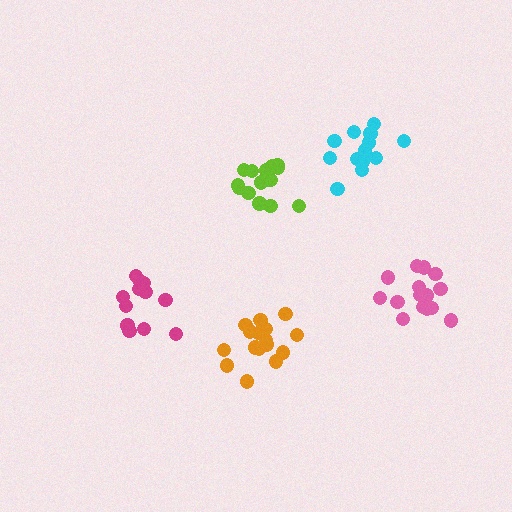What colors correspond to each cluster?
The clusters are colored: pink, lime, cyan, orange, magenta.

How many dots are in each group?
Group 1: 15 dots, Group 2: 16 dots, Group 3: 13 dots, Group 4: 16 dots, Group 5: 12 dots (72 total).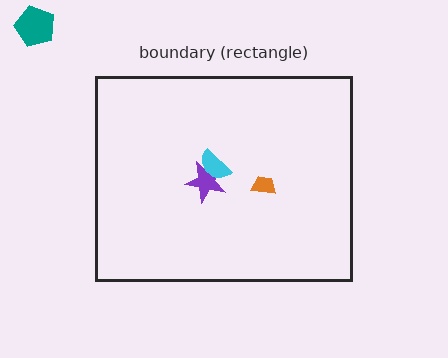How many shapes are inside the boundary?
3 inside, 1 outside.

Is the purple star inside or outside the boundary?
Inside.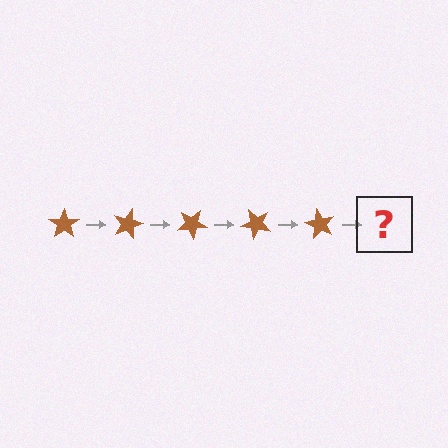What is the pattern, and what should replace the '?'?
The pattern is that the star rotates 15 degrees each step. The '?' should be a brown star rotated 75 degrees.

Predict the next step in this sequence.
The next step is a brown star rotated 75 degrees.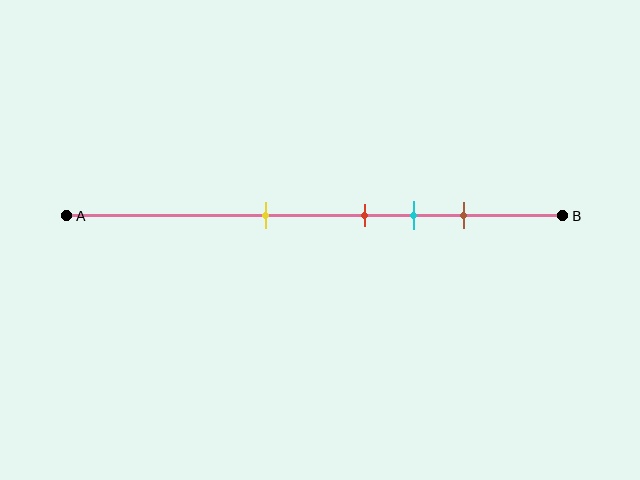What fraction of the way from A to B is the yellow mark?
The yellow mark is approximately 40% (0.4) of the way from A to B.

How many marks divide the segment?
There are 4 marks dividing the segment.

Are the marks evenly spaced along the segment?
No, the marks are not evenly spaced.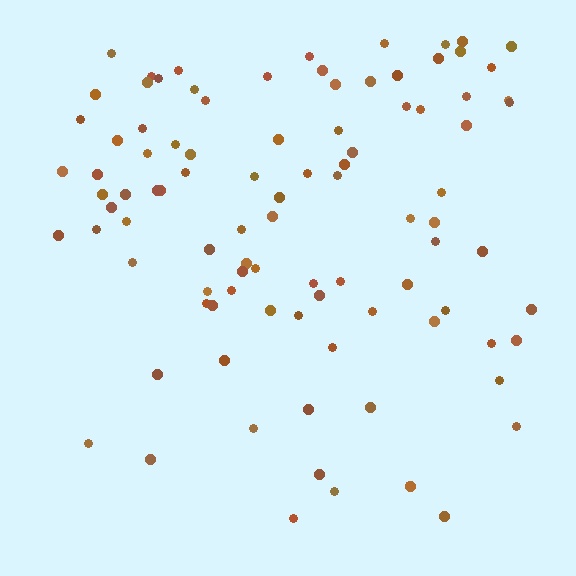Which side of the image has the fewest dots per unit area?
The bottom.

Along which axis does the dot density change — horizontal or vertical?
Vertical.